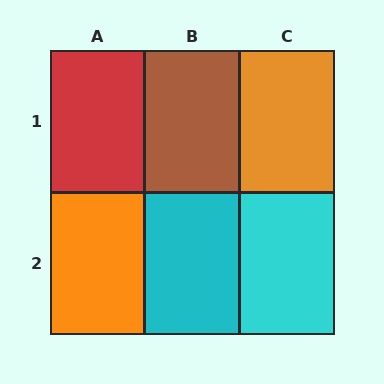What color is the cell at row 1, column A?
Red.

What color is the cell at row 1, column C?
Orange.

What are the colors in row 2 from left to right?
Orange, cyan, cyan.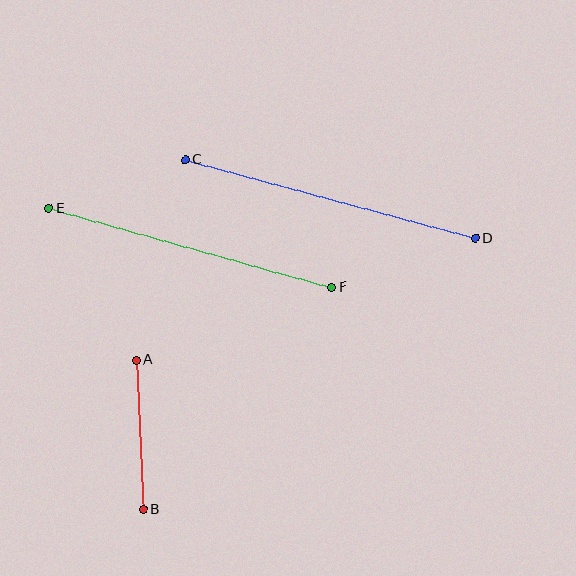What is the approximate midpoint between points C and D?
The midpoint is at approximately (330, 199) pixels.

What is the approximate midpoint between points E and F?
The midpoint is at approximately (191, 248) pixels.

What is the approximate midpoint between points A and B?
The midpoint is at approximately (140, 435) pixels.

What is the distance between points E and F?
The distance is approximately 294 pixels.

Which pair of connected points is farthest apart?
Points C and D are farthest apart.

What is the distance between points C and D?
The distance is approximately 300 pixels.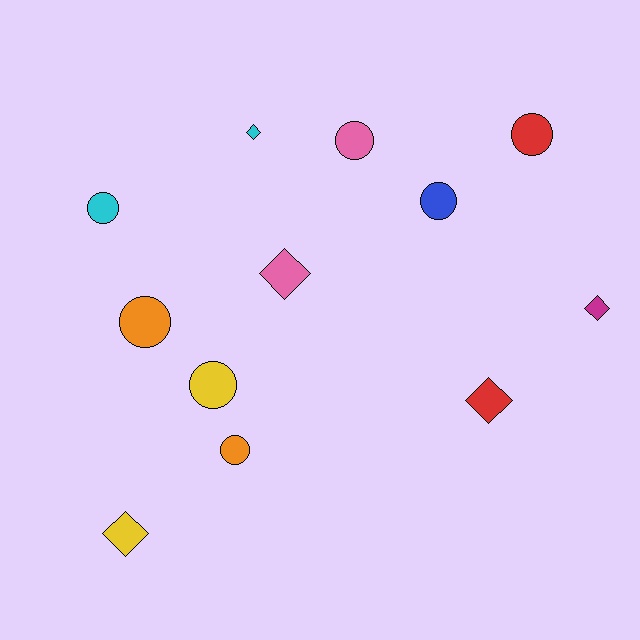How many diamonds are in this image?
There are 5 diamonds.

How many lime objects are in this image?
There are no lime objects.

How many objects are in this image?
There are 12 objects.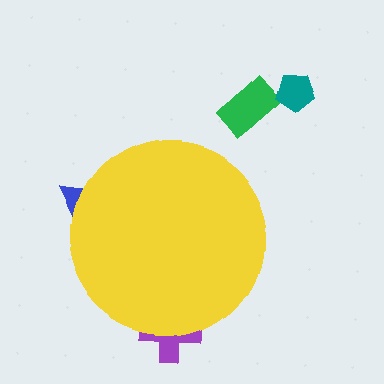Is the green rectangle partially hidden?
No, the green rectangle is fully visible.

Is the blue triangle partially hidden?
Yes, the blue triangle is partially hidden behind the yellow circle.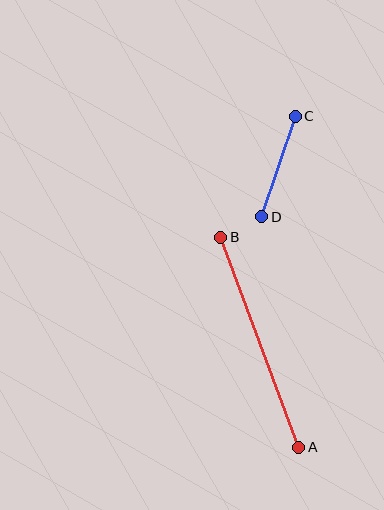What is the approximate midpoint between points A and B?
The midpoint is at approximately (260, 342) pixels.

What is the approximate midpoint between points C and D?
The midpoint is at approximately (279, 167) pixels.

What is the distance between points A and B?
The distance is approximately 224 pixels.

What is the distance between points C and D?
The distance is approximately 106 pixels.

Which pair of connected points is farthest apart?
Points A and B are farthest apart.